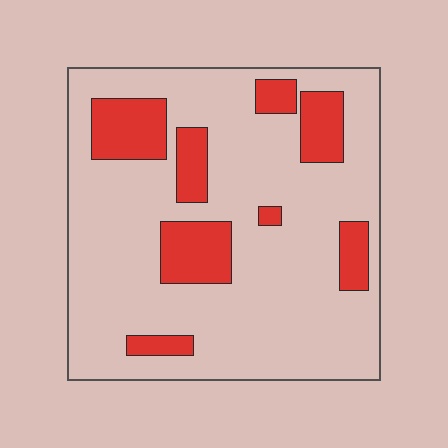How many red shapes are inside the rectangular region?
8.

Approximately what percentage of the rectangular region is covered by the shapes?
Approximately 20%.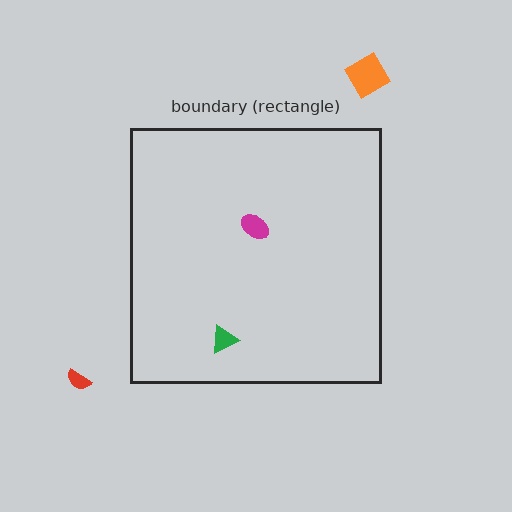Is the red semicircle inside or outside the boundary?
Outside.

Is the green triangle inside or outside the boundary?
Inside.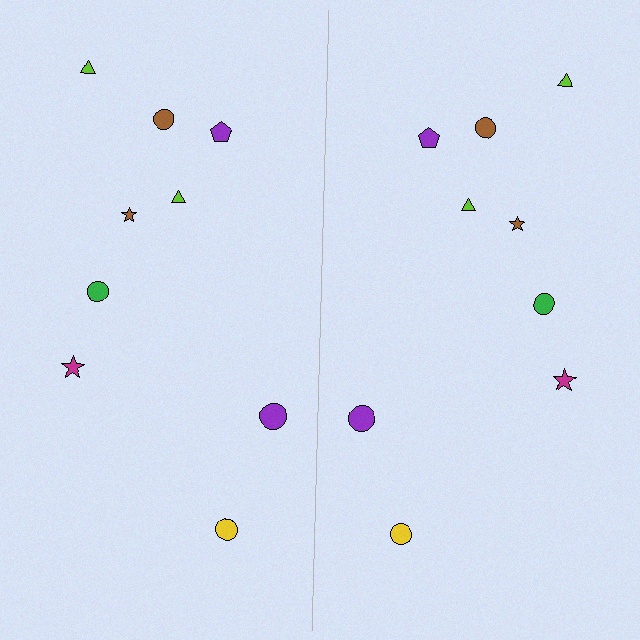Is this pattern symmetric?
Yes, this pattern has bilateral (reflection) symmetry.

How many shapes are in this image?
There are 18 shapes in this image.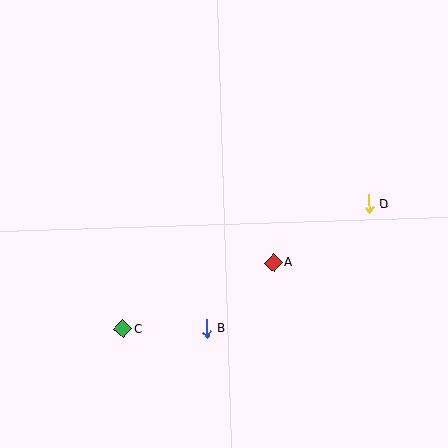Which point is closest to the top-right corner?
Point D is closest to the top-right corner.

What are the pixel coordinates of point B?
Point B is at (207, 328).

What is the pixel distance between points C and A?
The distance between C and A is 164 pixels.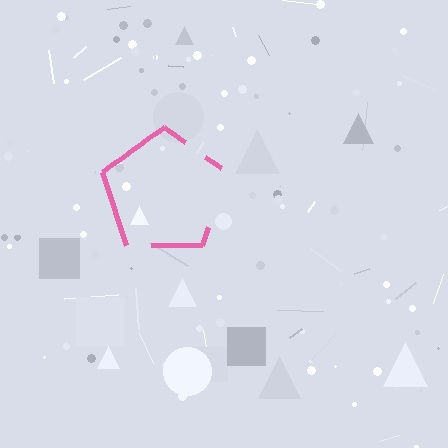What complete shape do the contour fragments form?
The contour fragments form a pentagon.